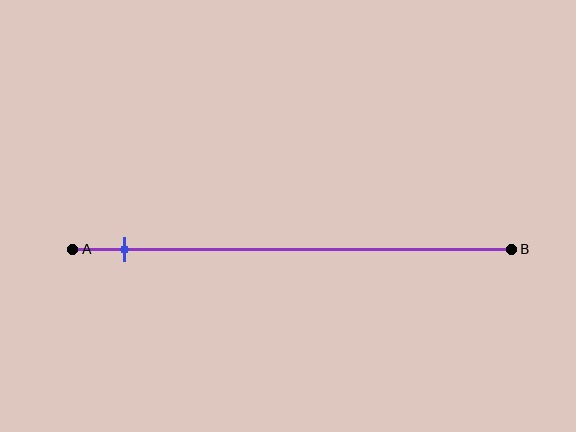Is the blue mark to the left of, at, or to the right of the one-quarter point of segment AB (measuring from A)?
The blue mark is to the left of the one-quarter point of segment AB.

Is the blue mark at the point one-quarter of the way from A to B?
No, the mark is at about 10% from A, not at the 25% one-quarter point.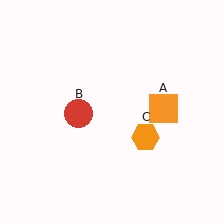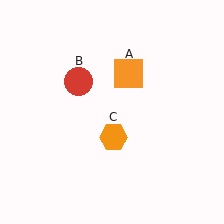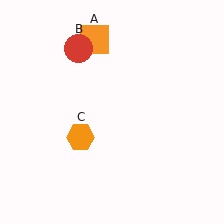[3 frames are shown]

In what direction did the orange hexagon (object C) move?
The orange hexagon (object C) moved left.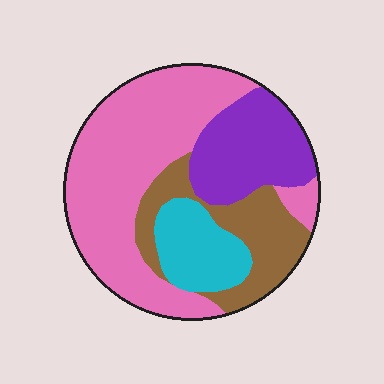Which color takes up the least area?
Cyan, at roughly 15%.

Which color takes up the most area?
Pink, at roughly 50%.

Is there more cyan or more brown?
Brown.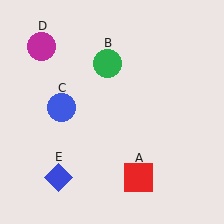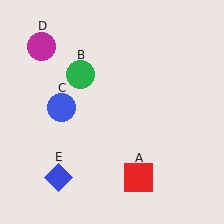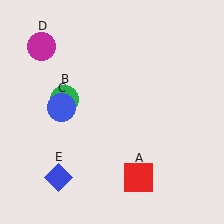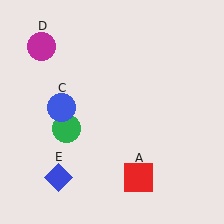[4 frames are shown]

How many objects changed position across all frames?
1 object changed position: green circle (object B).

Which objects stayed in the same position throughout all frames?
Red square (object A) and blue circle (object C) and magenta circle (object D) and blue diamond (object E) remained stationary.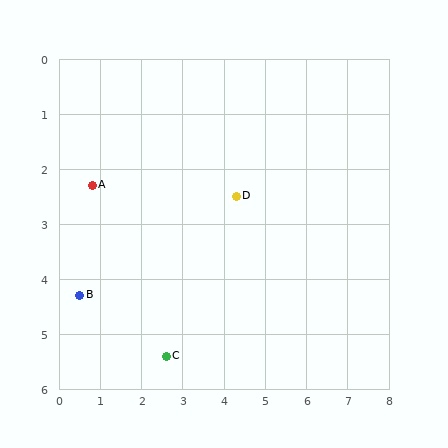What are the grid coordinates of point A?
Point A is at approximately (0.8, 2.3).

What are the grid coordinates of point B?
Point B is at approximately (0.5, 4.3).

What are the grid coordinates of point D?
Point D is at approximately (4.3, 2.5).